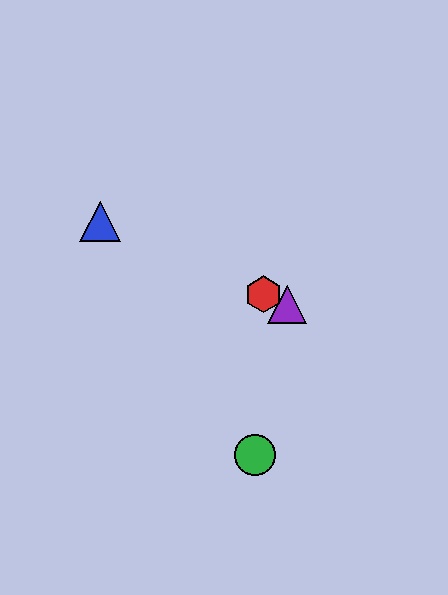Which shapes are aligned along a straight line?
The red hexagon, the blue triangle, the yellow triangle, the purple triangle are aligned along a straight line.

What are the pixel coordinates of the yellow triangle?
The yellow triangle is at (289, 306).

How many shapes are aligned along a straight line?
4 shapes (the red hexagon, the blue triangle, the yellow triangle, the purple triangle) are aligned along a straight line.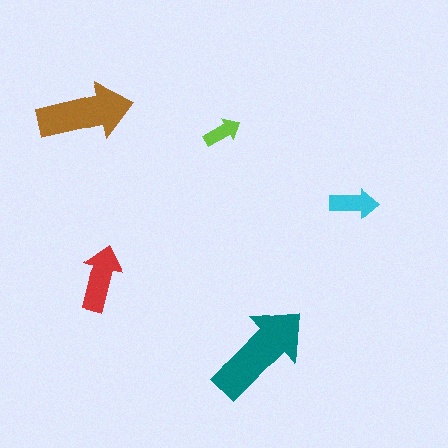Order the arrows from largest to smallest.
the teal one, the brown one, the red one, the cyan one, the lime one.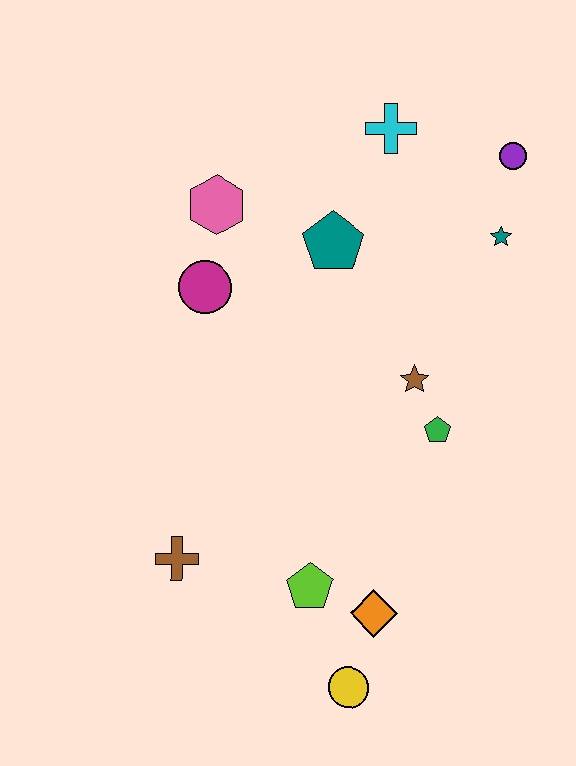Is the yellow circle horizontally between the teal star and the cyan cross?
No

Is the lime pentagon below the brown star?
Yes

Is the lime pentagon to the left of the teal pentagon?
Yes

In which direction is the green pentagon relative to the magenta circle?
The green pentagon is to the right of the magenta circle.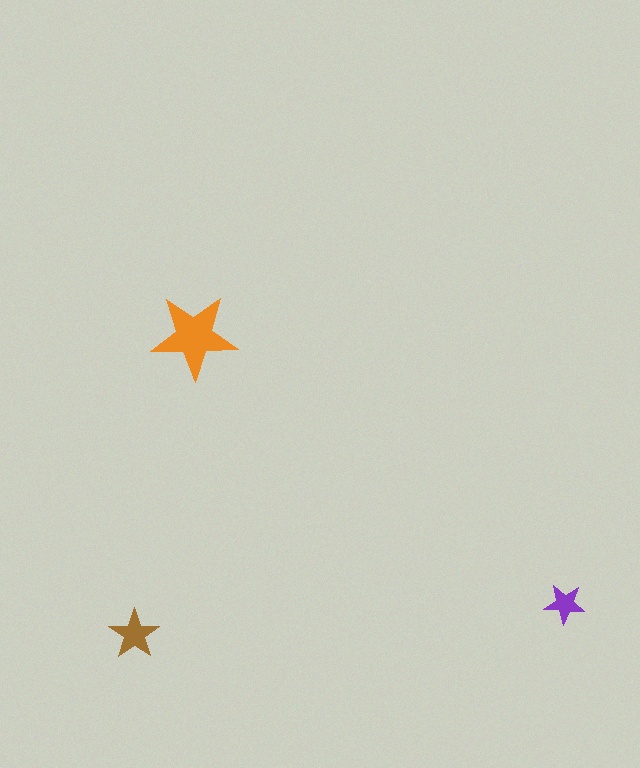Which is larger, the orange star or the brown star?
The orange one.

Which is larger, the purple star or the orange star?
The orange one.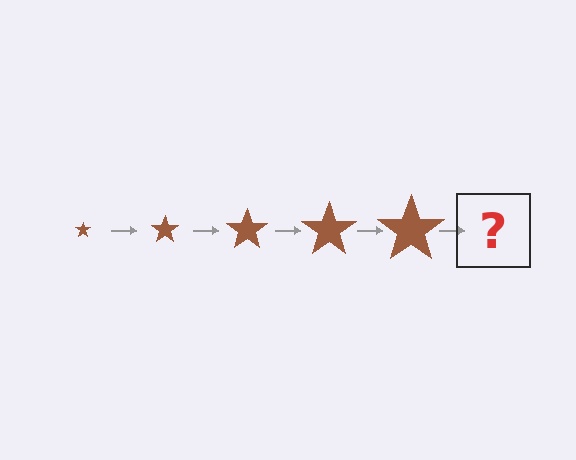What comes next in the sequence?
The next element should be a brown star, larger than the previous one.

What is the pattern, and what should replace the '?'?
The pattern is that the star gets progressively larger each step. The '?' should be a brown star, larger than the previous one.